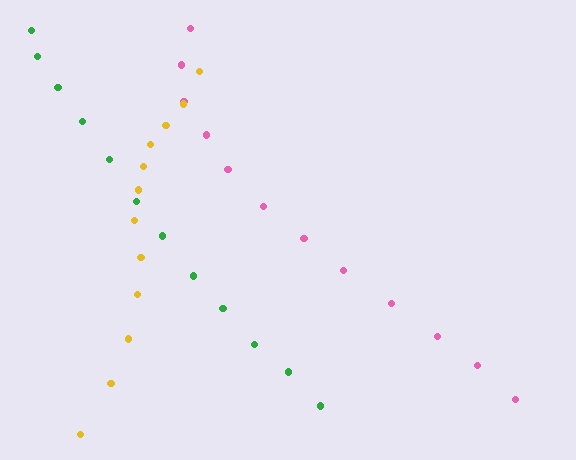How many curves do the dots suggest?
There are 3 distinct paths.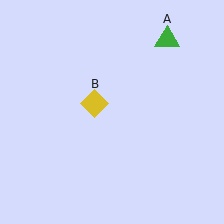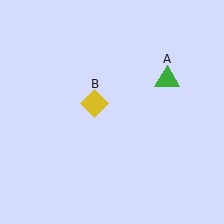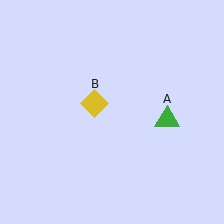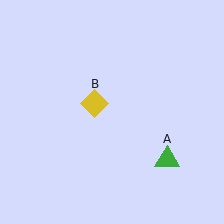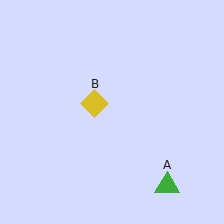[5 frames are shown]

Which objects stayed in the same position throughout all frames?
Yellow diamond (object B) remained stationary.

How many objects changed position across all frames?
1 object changed position: green triangle (object A).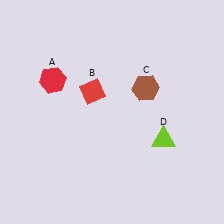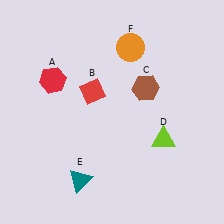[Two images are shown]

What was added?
A teal triangle (E), an orange circle (F) were added in Image 2.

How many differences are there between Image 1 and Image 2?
There are 2 differences between the two images.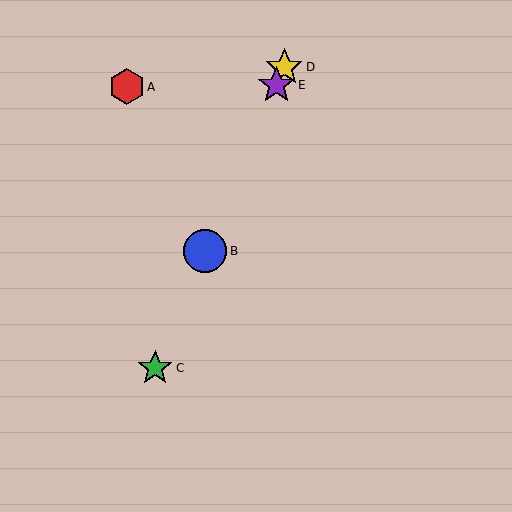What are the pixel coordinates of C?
Object C is at (155, 368).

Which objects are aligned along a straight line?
Objects B, C, D, E are aligned along a straight line.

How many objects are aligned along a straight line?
4 objects (B, C, D, E) are aligned along a straight line.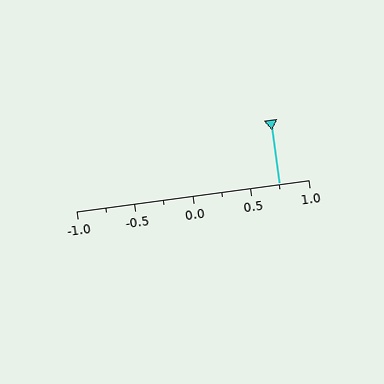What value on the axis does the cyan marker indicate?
The marker indicates approximately 0.75.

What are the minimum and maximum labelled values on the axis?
The axis runs from -1.0 to 1.0.